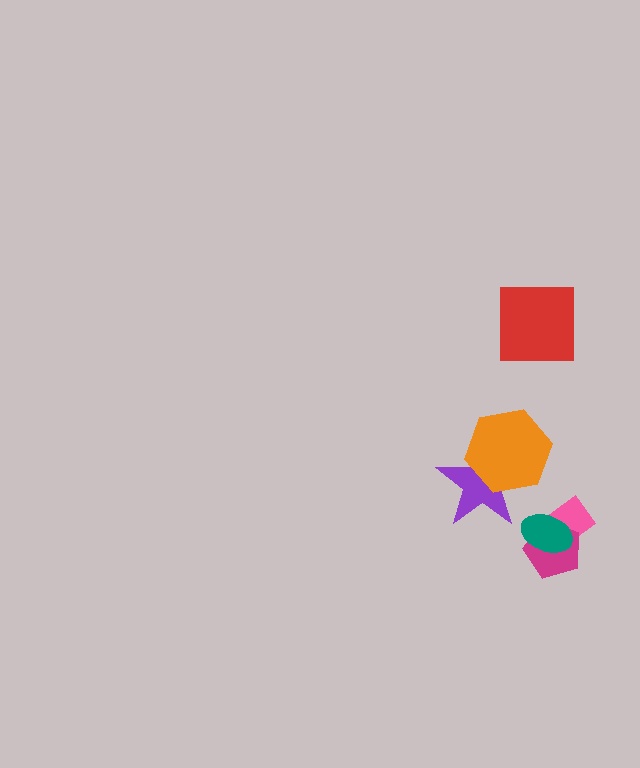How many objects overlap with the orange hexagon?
1 object overlaps with the orange hexagon.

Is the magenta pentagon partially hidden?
Yes, it is partially covered by another shape.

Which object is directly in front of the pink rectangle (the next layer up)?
The magenta pentagon is directly in front of the pink rectangle.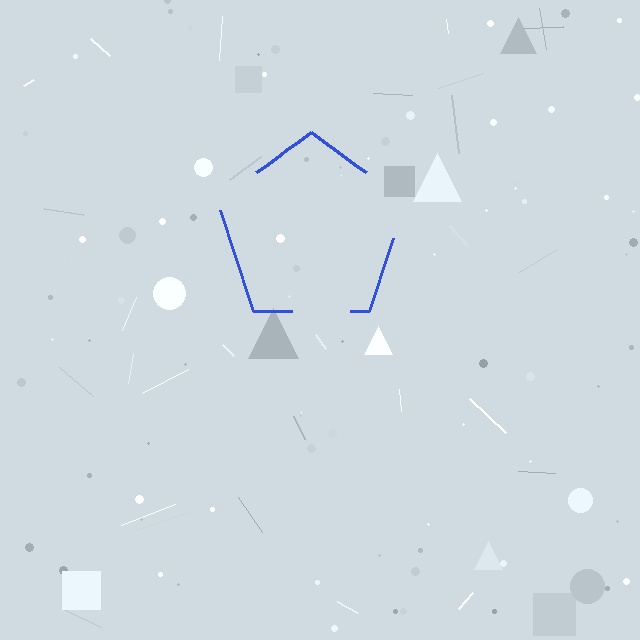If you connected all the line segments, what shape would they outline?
They would outline a pentagon.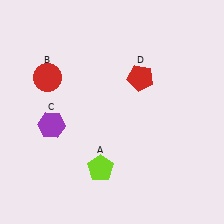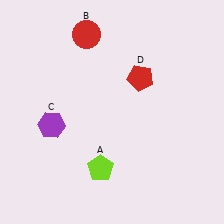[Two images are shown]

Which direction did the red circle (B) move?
The red circle (B) moved up.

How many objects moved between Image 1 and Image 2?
1 object moved between the two images.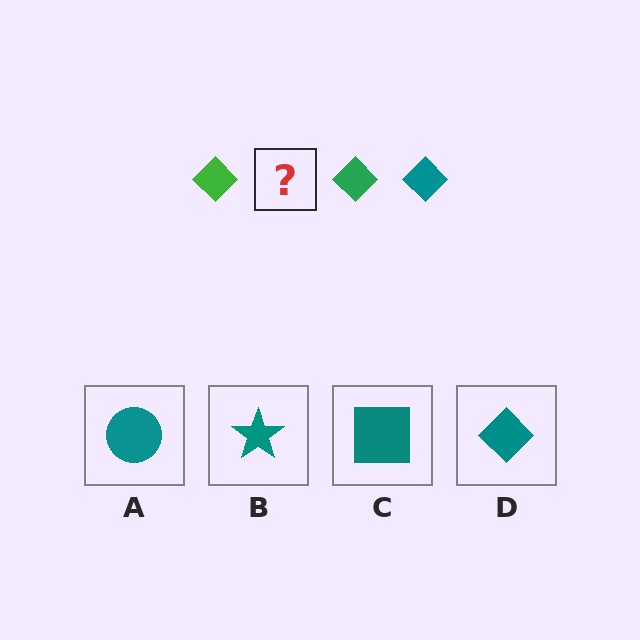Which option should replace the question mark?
Option D.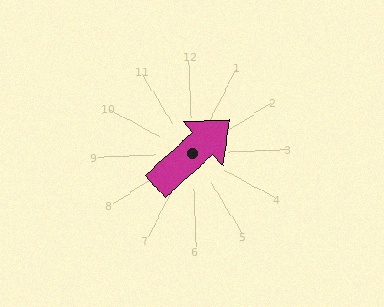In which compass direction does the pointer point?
Northeast.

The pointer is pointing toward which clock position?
Roughly 2 o'clock.